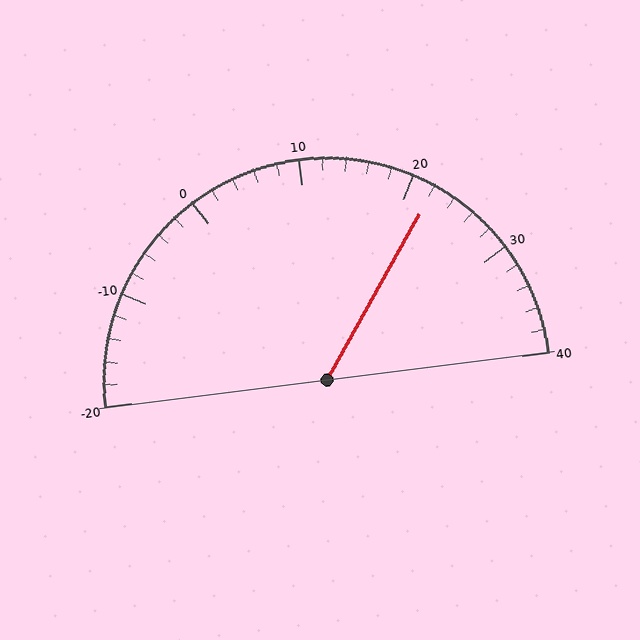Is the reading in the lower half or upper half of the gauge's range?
The reading is in the upper half of the range (-20 to 40).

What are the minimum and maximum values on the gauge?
The gauge ranges from -20 to 40.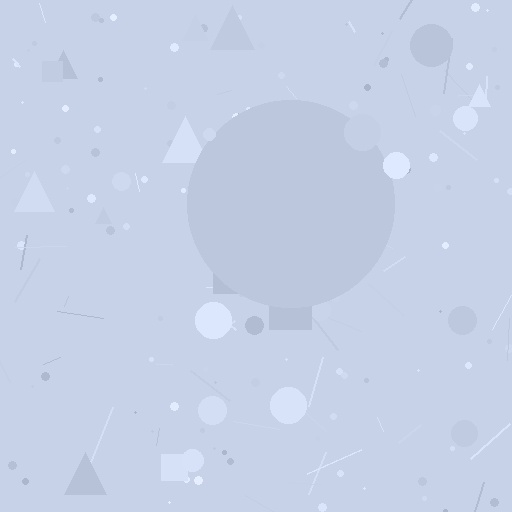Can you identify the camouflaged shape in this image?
The camouflaged shape is a circle.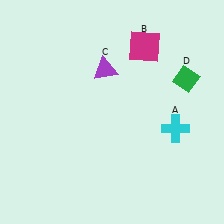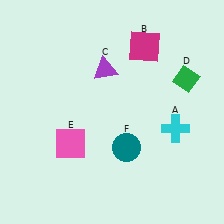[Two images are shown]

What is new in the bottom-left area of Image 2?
A pink square (E) was added in the bottom-left area of Image 2.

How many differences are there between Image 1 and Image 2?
There are 2 differences between the two images.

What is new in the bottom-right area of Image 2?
A teal circle (F) was added in the bottom-right area of Image 2.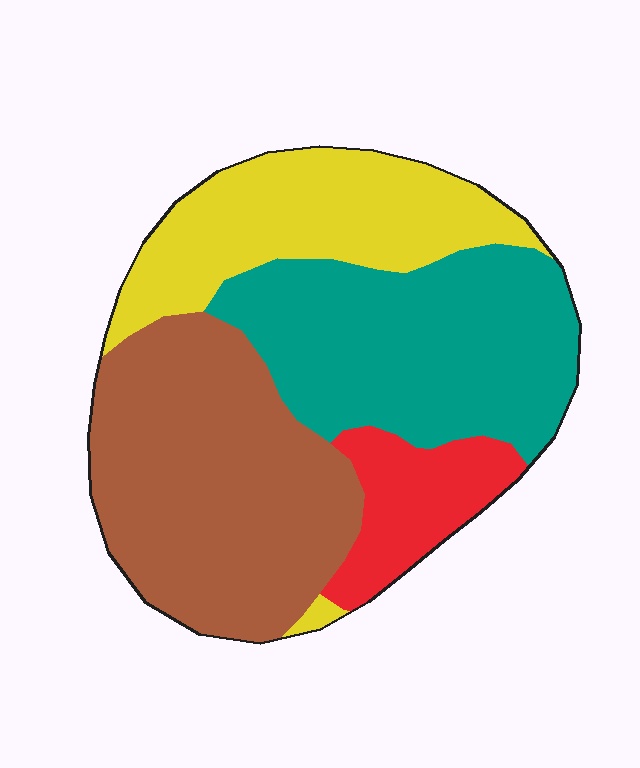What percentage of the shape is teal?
Teal takes up about one third (1/3) of the shape.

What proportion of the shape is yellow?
Yellow covers 23% of the shape.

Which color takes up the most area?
Brown, at roughly 35%.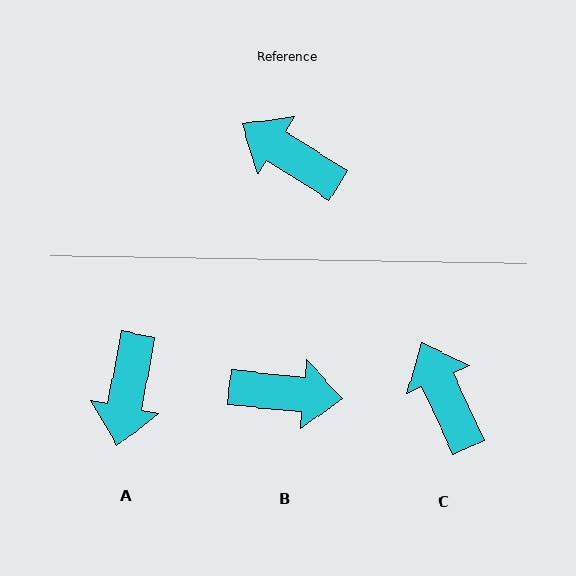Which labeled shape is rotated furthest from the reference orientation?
B, about 153 degrees away.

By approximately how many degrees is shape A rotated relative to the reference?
Approximately 112 degrees counter-clockwise.